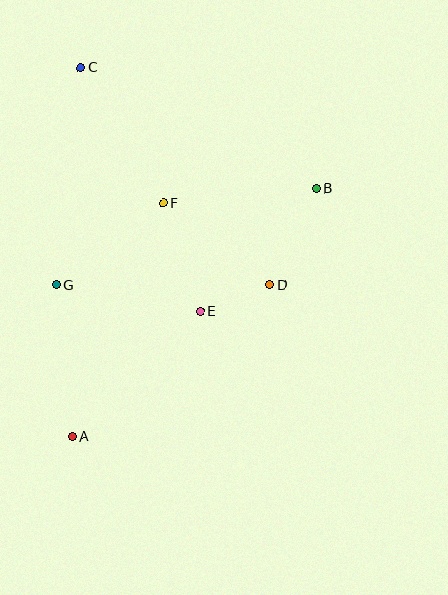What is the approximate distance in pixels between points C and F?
The distance between C and F is approximately 159 pixels.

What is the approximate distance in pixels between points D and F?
The distance between D and F is approximately 134 pixels.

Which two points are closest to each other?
Points D and E are closest to each other.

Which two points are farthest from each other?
Points A and C are farthest from each other.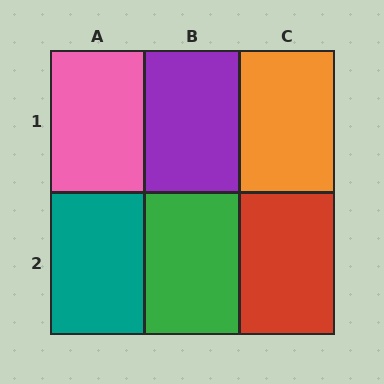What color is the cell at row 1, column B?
Purple.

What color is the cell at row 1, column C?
Orange.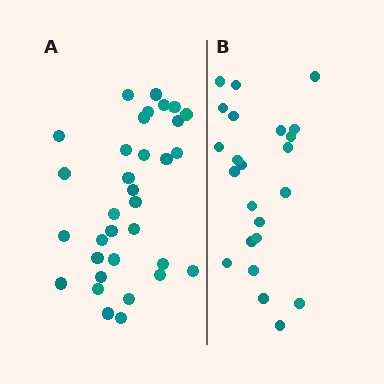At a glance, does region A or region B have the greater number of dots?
Region A (the left region) has more dots.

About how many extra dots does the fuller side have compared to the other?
Region A has roughly 10 or so more dots than region B.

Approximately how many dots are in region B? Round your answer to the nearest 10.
About 20 dots. (The exact count is 23, which rounds to 20.)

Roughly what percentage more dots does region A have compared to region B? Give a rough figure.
About 45% more.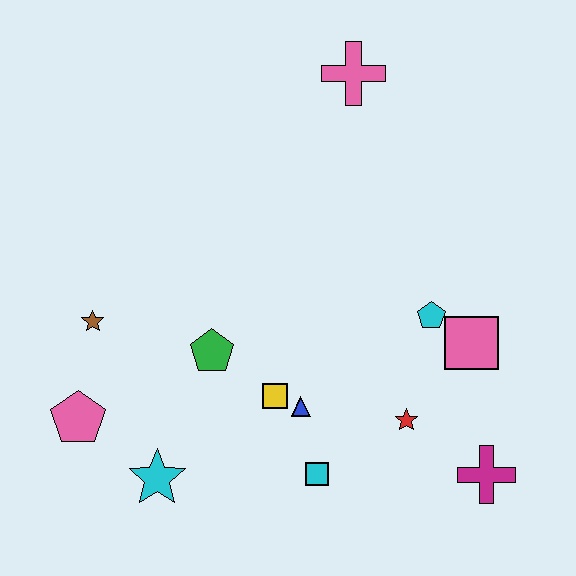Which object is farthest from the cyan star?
The pink cross is farthest from the cyan star.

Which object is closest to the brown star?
The pink pentagon is closest to the brown star.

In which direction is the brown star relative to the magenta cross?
The brown star is to the left of the magenta cross.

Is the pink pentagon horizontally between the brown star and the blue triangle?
No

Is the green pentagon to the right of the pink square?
No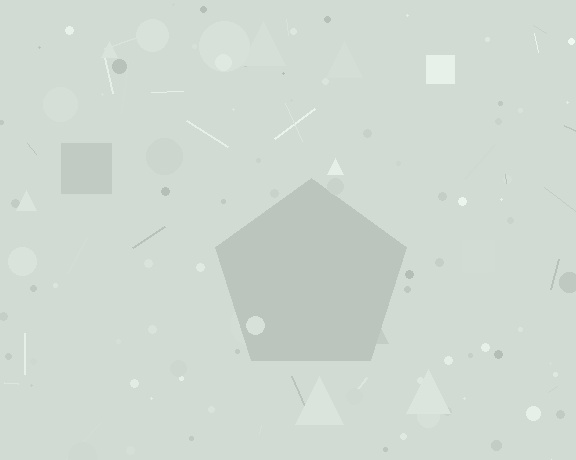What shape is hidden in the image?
A pentagon is hidden in the image.